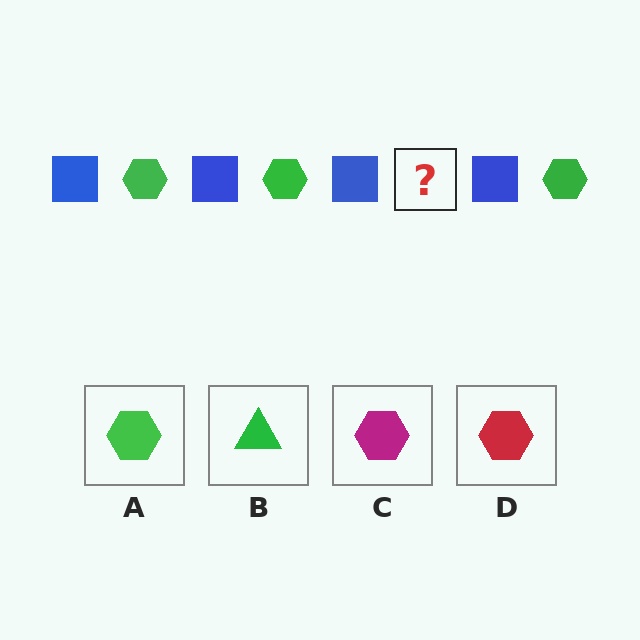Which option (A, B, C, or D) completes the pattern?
A.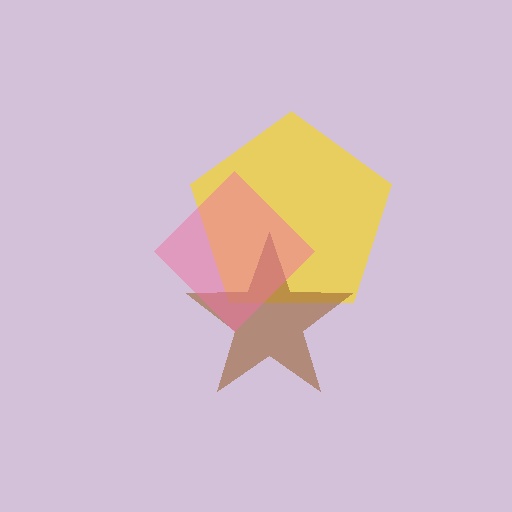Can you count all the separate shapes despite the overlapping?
Yes, there are 3 separate shapes.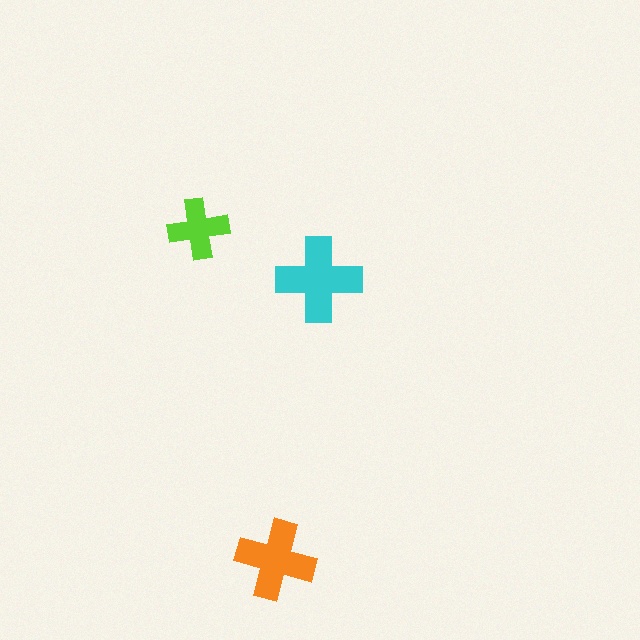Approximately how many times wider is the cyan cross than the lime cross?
About 1.5 times wider.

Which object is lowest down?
The orange cross is bottommost.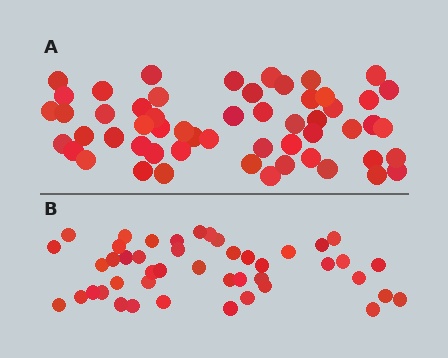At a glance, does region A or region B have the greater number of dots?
Region A (the top region) has more dots.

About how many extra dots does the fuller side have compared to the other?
Region A has roughly 10 or so more dots than region B.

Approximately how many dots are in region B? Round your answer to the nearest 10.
About 40 dots. (The exact count is 45, which rounds to 40.)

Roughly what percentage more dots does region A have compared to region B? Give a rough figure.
About 20% more.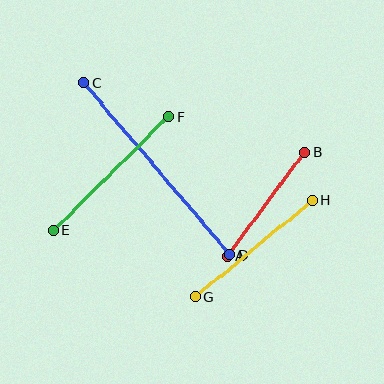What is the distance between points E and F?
The distance is approximately 162 pixels.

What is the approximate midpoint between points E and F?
The midpoint is at approximately (111, 173) pixels.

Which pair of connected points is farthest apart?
Points C and D are farthest apart.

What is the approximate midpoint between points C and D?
The midpoint is at approximately (156, 169) pixels.